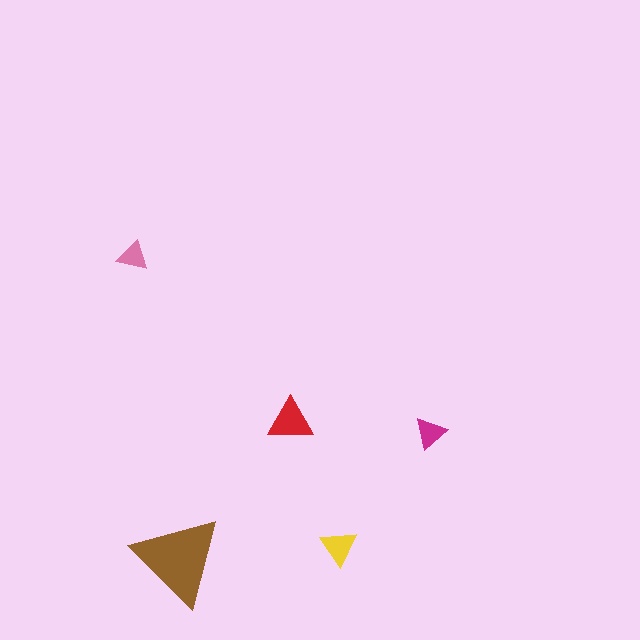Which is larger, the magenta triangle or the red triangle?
The red one.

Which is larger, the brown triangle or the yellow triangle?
The brown one.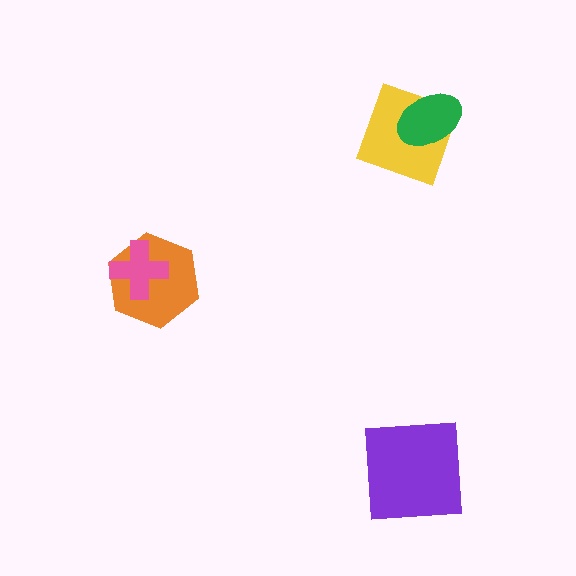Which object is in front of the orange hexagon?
The pink cross is in front of the orange hexagon.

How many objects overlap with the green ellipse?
1 object overlaps with the green ellipse.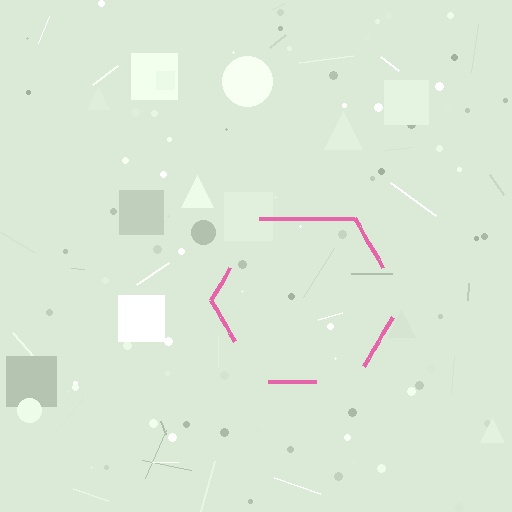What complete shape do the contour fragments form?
The contour fragments form a hexagon.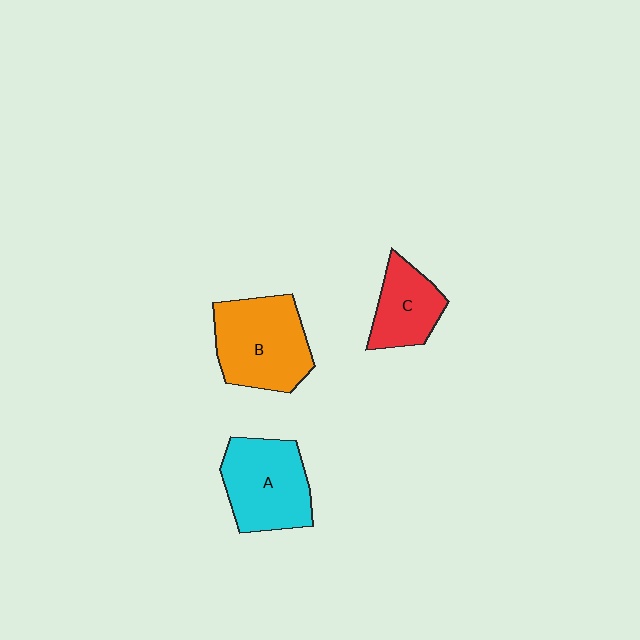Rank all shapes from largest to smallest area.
From largest to smallest: B (orange), A (cyan), C (red).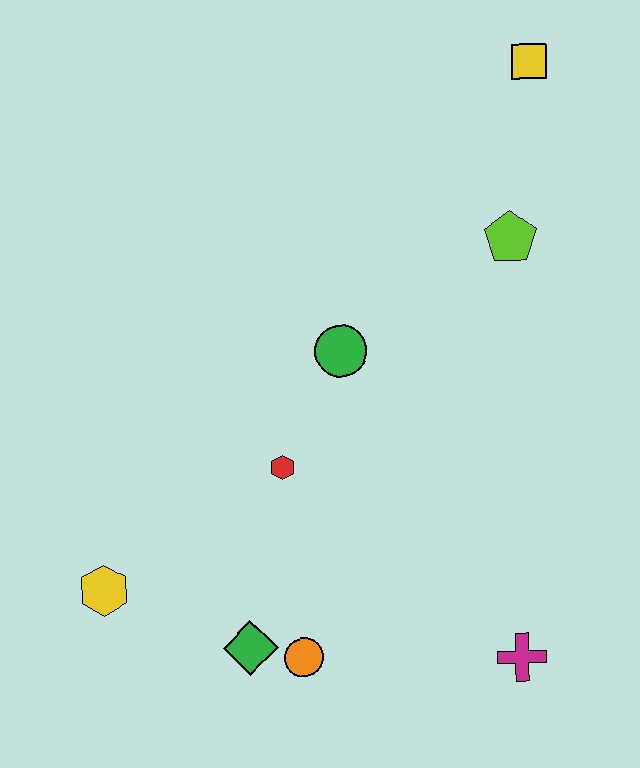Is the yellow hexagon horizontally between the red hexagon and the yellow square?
No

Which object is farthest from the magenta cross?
The yellow square is farthest from the magenta cross.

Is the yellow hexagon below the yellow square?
Yes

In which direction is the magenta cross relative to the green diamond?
The magenta cross is to the right of the green diamond.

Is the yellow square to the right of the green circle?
Yes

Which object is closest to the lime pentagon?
The yellow square is closest to the lime pentagon.